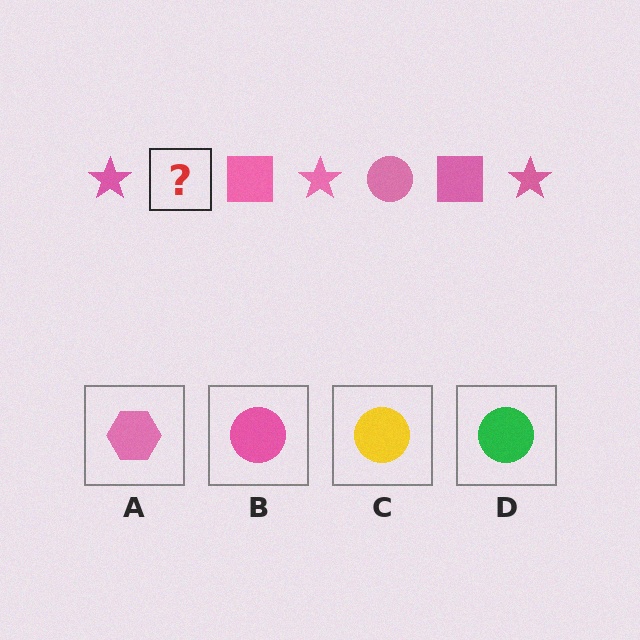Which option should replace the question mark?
Option B.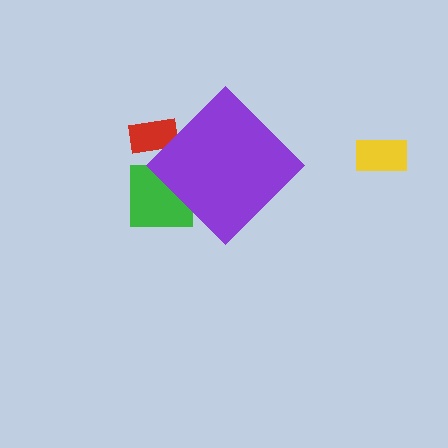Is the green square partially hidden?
Yes, the green square is partially hidden behind the purple diamond.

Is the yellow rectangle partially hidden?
No, the yellow rectangle is fully visible.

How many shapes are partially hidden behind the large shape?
2 shapes are partially hidden.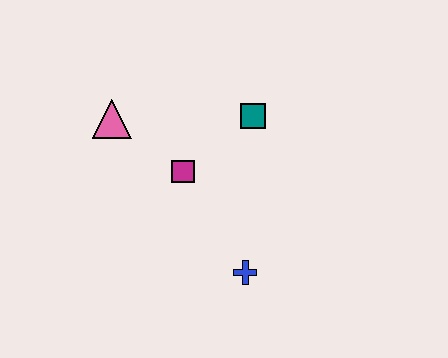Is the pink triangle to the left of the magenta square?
Yes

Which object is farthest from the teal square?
The blue cross is farthest from the teal square.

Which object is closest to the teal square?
The magenta square is closest to the teal square.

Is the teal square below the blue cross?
No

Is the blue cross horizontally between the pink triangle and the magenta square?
No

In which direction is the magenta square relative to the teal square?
The magenta square is to the left of the teal square.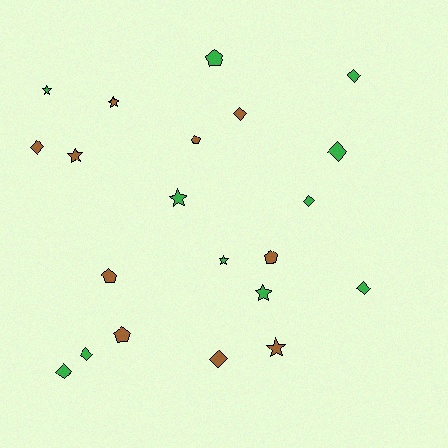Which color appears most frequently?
Green, with 11 objects.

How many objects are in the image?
There are 21 objects.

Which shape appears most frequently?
Diamond, with 9 objects.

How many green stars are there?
There are 4 green stars.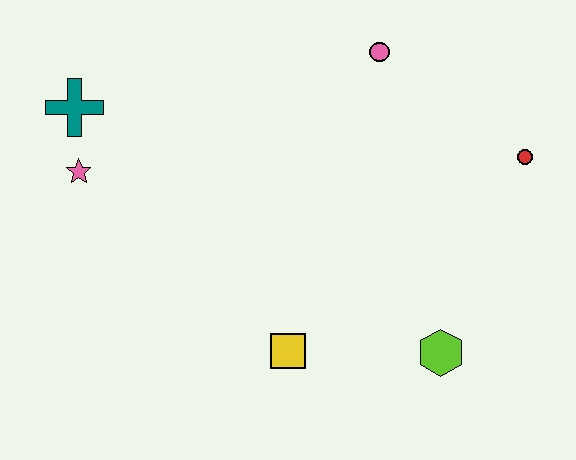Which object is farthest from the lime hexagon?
The teal cross is farthest from the lime hexagon.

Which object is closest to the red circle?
The pink circle is closest to the red circle.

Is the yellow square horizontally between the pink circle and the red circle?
No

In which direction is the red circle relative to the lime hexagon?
The red circle is above the lime hexagon.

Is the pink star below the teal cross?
Yes